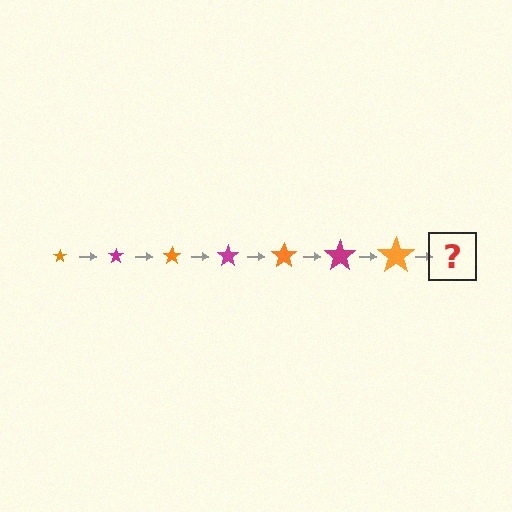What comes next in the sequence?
The next element should be a magenta star, larger than the previous one.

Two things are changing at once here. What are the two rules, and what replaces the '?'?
The two rules are that the star grows larger each step and the color cycles through orange and magenta. The '?' should be a magenta star, larger than the previous one.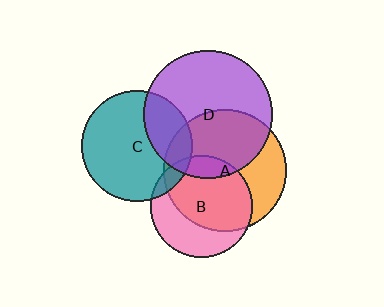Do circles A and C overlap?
Yes.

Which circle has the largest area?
Circle D (purple).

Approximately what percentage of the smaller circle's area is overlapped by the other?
Approximately 15%.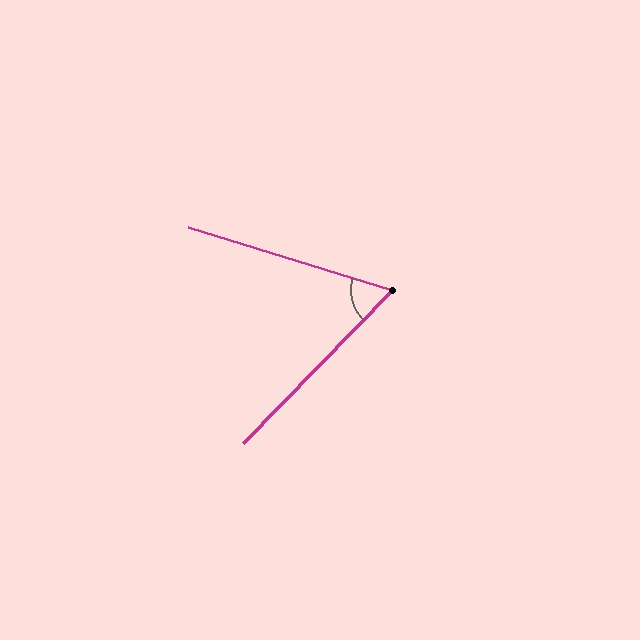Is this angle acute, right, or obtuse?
It is acute.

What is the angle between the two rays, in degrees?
Approximately 63 degrees.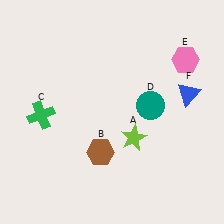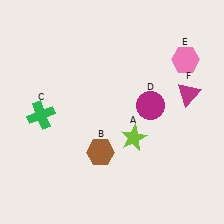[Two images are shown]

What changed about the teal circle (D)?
In Image 1, D is teal. In Image 2, it changed to magenta.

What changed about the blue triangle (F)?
In Image 1, F is blue. In Image 2, it changed to magenta.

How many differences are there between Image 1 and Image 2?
There are 2 differences between the two images.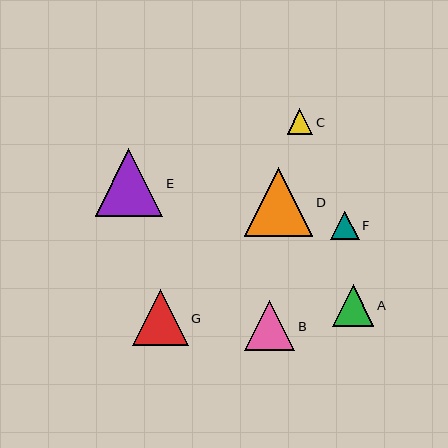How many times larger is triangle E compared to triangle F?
Triangle E is approximately 2.3 times the size of triangle F.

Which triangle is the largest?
Triangle D is the largest with a size of approximately 69 pixels.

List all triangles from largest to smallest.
From largest to smallest: D, E, G, B, A, F, C.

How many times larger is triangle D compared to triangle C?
Triangle D is approximately 2.7 times the size of triangle C.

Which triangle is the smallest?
Triangle C is the smallest with a size of approximately 25 pixels.